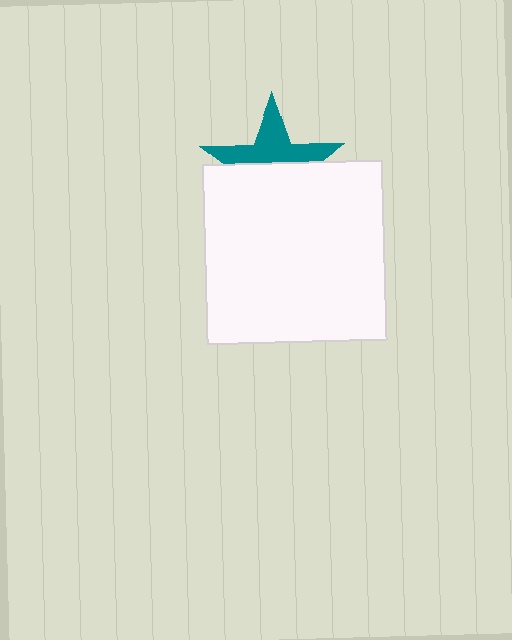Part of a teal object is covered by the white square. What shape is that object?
It is a star.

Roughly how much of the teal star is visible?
About half of it is visible (roughly 46%).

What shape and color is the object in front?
The object in front is a white square.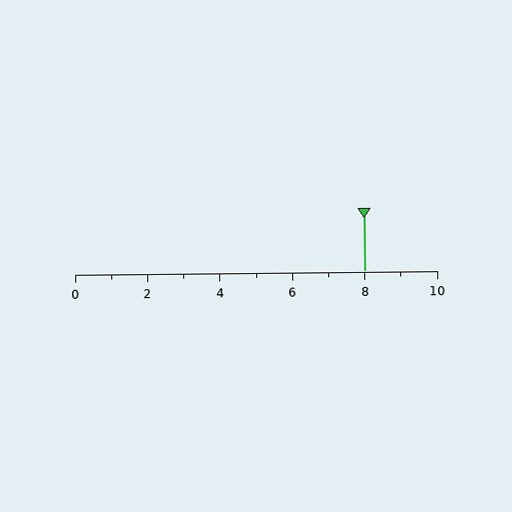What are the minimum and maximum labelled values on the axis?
The axis runs from 0 to 10.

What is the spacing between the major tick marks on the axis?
The major ticks are spaced 2 apart.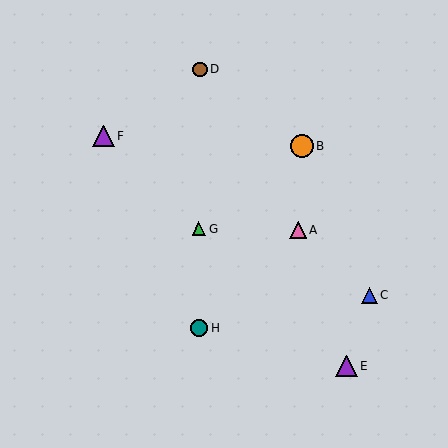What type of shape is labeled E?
Shape E is a purple triangle.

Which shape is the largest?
The orange circle (labeled B) is the largest.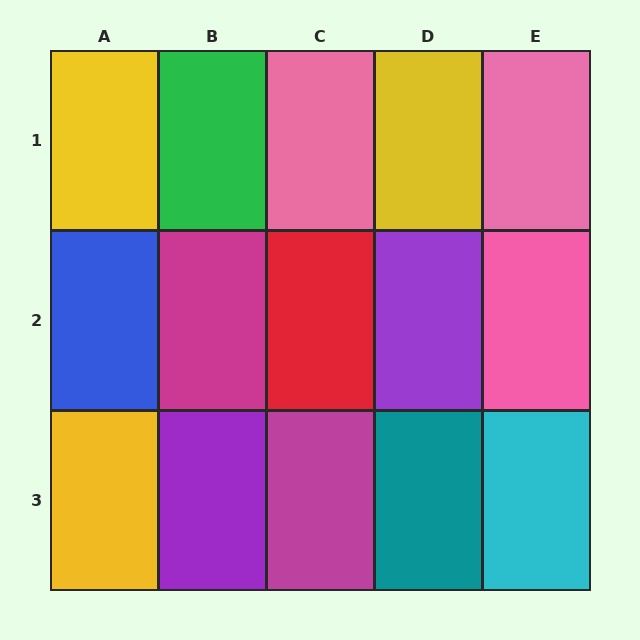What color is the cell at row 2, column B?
Magenta.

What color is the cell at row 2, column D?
Purple.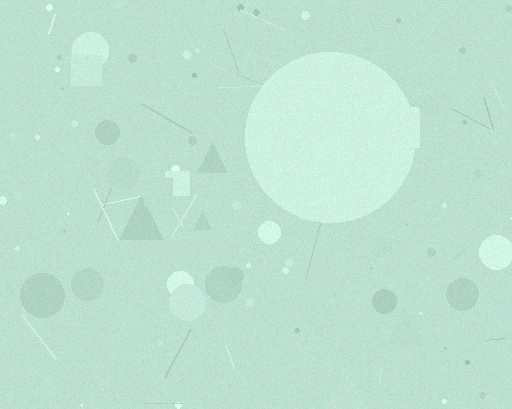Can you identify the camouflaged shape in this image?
The camouflaged shape is a circle.